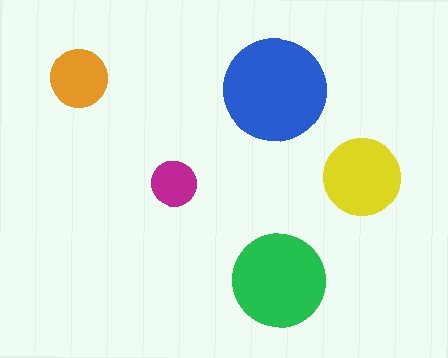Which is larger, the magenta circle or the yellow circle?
The yellow one.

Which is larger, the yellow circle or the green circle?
The green one.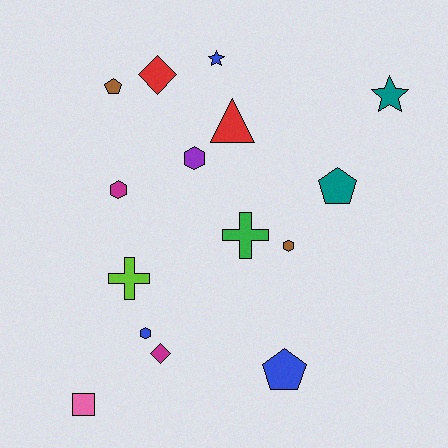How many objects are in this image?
There are 15 objects.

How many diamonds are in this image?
There are 2 diamonds.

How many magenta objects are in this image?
There are 2 magenta objects.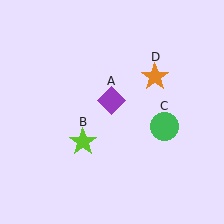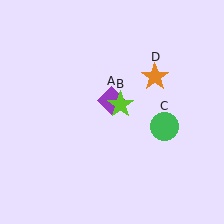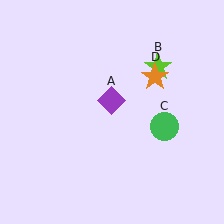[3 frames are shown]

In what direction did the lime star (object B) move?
The lime star (object B) moved up and to the right.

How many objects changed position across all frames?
1 object changed position: lime star (object B).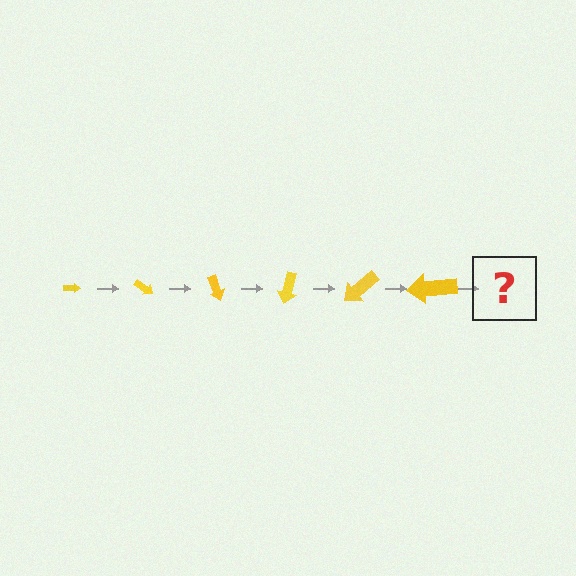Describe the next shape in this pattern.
It should be an arrow, larger than the previous one and rotated 210 degrees from the start.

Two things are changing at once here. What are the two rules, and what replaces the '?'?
The two rules are that the arrow grows larger each step and it rotates 35 degrees each step. The '?' should be an arrow, larger than the previous one and rotated 210 degrees from the start.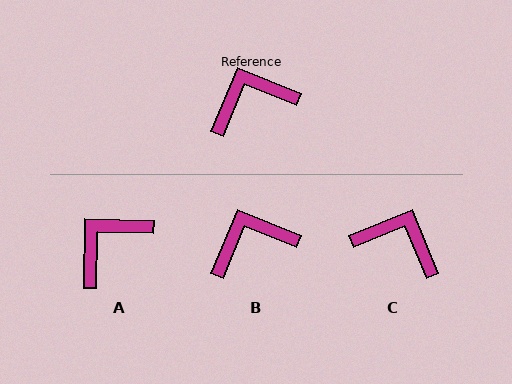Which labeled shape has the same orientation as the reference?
B.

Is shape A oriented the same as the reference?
No, it is off by about 21 degrees.